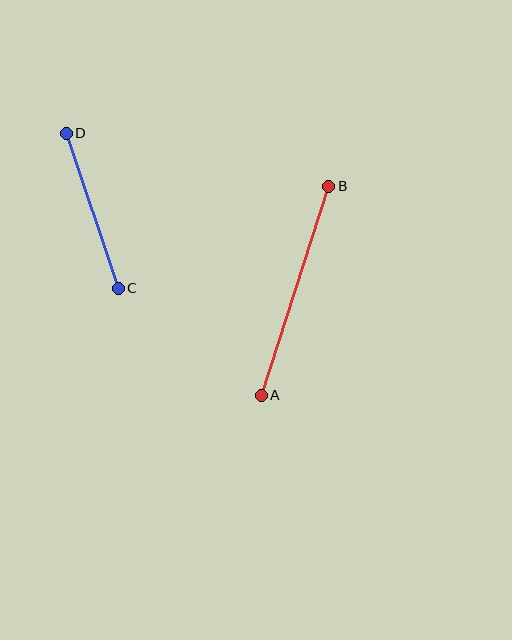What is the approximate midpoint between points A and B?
The midpoint is at approximately (295, 291) pixels.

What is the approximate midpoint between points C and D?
The midpoint is at approximately (92, 211) pixels.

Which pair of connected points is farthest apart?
Points A and B are farthest apart.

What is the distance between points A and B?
The distance is approximately 220 pixels.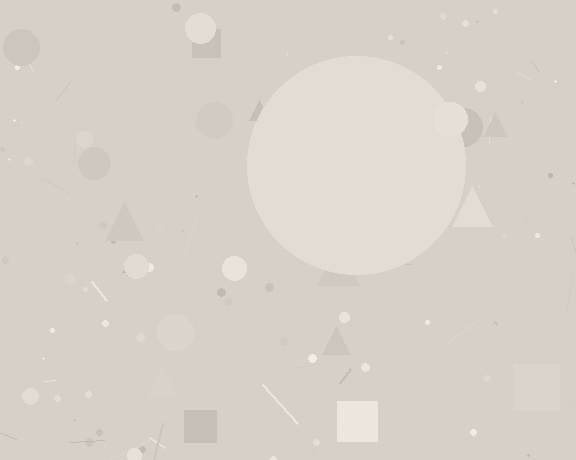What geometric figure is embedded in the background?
A circle is embedded in the background.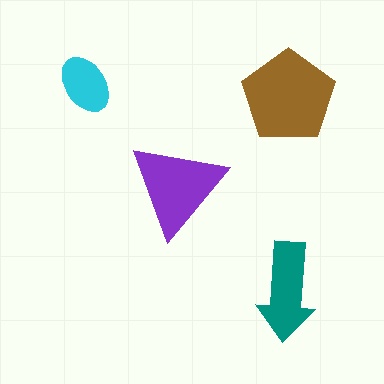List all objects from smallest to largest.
The cyan ellipse, the teal arrow, the purple triangle, the brown pentagon.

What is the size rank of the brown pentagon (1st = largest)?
1st.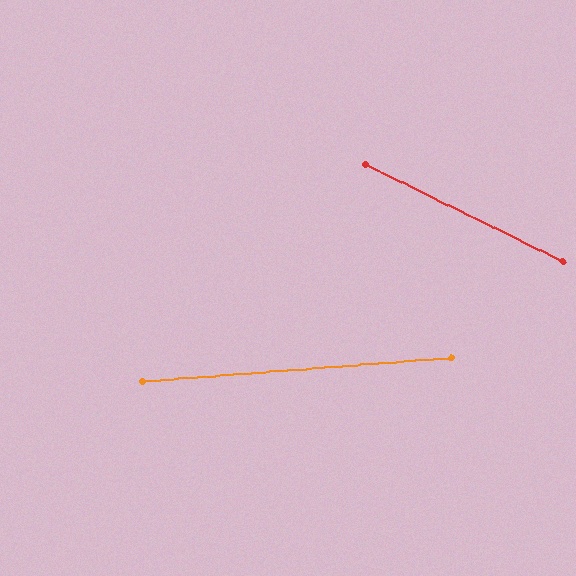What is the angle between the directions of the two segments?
Approximately 30 degrees.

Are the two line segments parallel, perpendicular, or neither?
Neither parallel nor perpendicular — they differ by about 30°.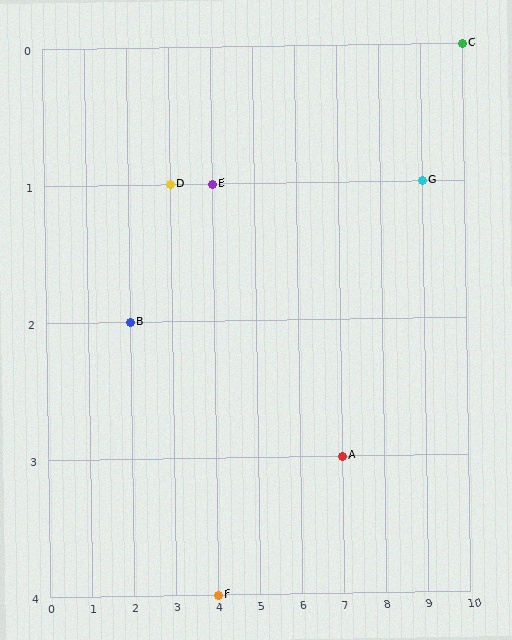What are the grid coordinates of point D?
Point D is at grid coordinates (3, 1).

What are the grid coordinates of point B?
Point B is at grid coordinates (2, 2).